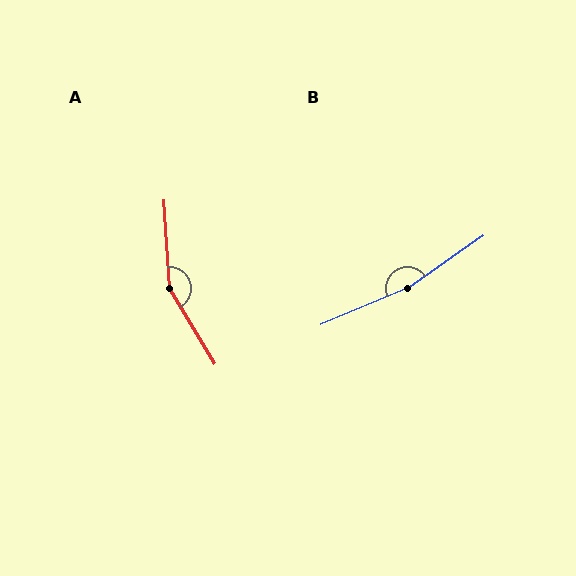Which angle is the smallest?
A, at approximately 153 degrees.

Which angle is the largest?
B, at approximately 168 degrees.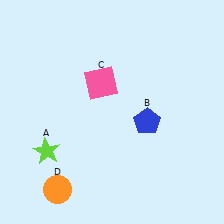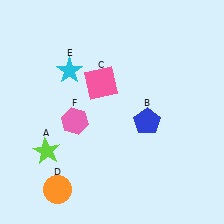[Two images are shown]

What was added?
A cyan star (E), a pink hexagon (F) were added in Image 2.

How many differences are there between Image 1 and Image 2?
There are 2 differences between the two images.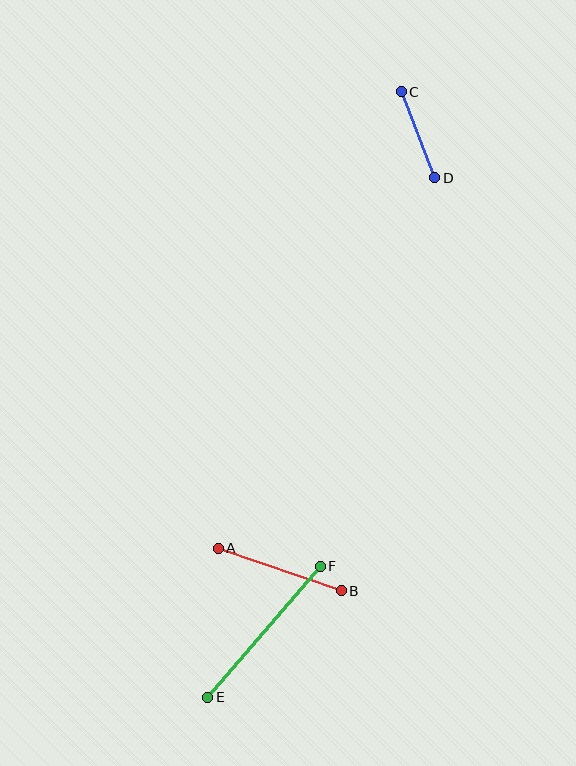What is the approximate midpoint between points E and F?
The midpoint is at approximately (264, 632) pixels.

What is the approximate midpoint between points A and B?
The midpoint is at approximately (280, 570) pixels.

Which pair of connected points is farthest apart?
Points E and F are farthest apart.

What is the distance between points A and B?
The distance is approximately 130 pixels.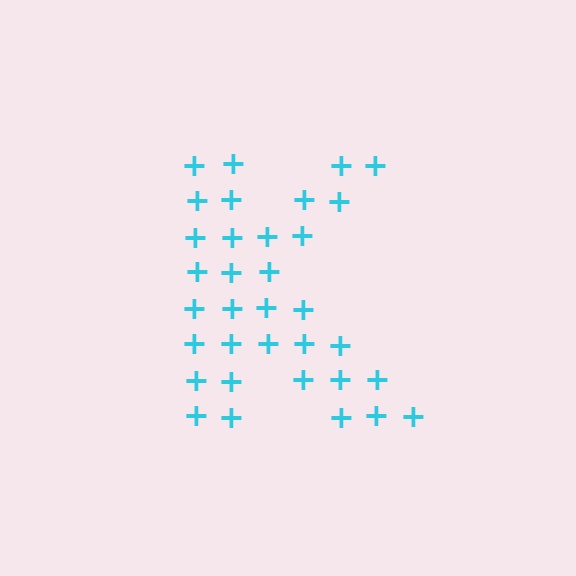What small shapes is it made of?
It is made of small plus signs.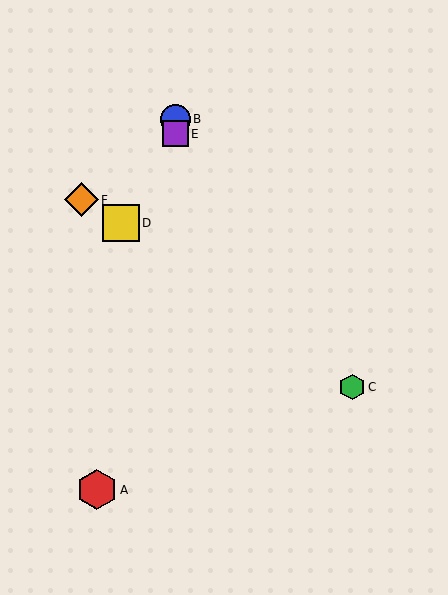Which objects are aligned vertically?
Objects B, E are aligned vertically.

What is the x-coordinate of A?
Object A is at x≈97.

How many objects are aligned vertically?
2 objects (B, E) are aligned vertically.